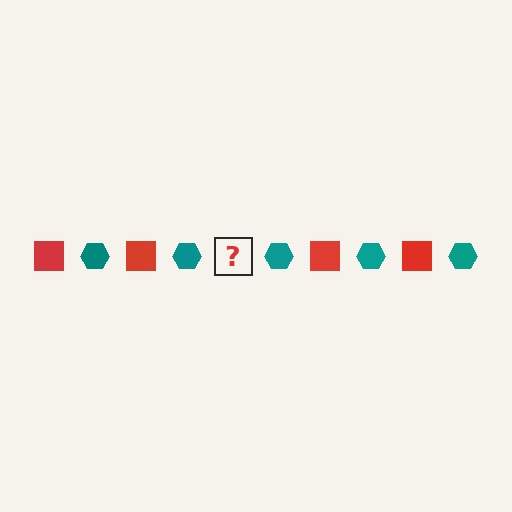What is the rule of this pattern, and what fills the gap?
The rule is that the pattern alternates between red square and teal hexagon. The gap should be filled with a red square.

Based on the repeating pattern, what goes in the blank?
The blank should be a red square.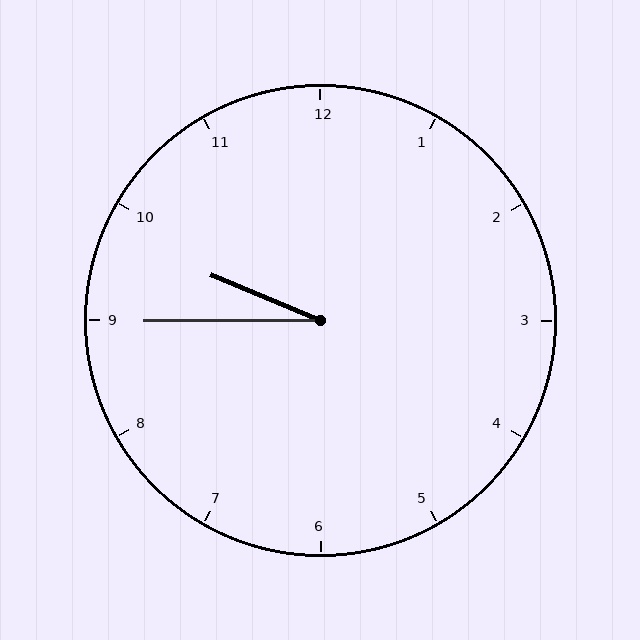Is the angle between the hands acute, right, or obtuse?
It is acute.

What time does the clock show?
9:45.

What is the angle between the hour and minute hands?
Approximately 22 degrees.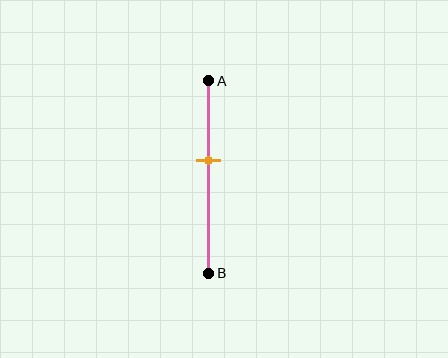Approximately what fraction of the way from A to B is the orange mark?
The orange mark is approximately 40% of the way from A to B.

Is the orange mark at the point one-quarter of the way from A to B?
No, the mark is at about 40% from A, not at the 25% one-quarter point.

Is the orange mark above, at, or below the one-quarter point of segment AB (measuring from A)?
The orange mark is below the one-quarter point of segment AB.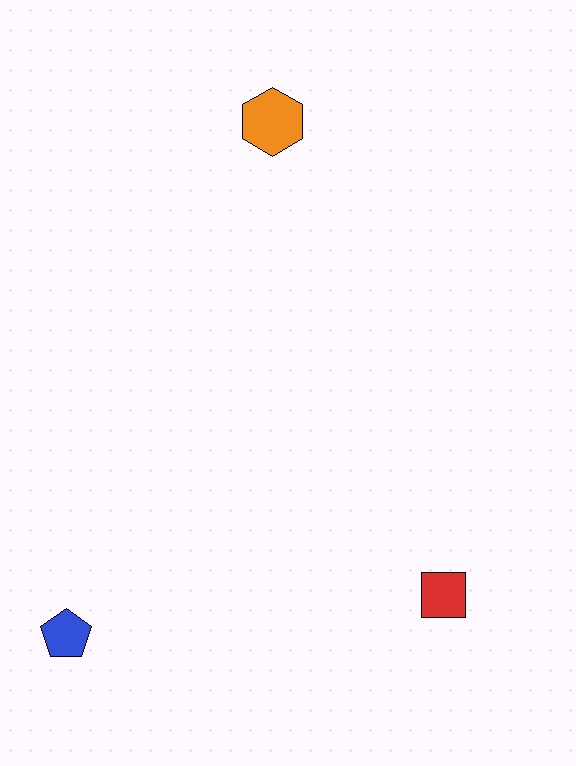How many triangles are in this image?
There are no triangles.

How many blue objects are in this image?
There is 1 blue object.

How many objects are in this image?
There are 3 objects.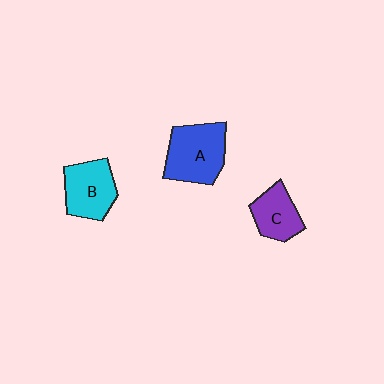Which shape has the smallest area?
Shape C (purple).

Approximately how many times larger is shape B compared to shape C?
Approximately 1.2 times.